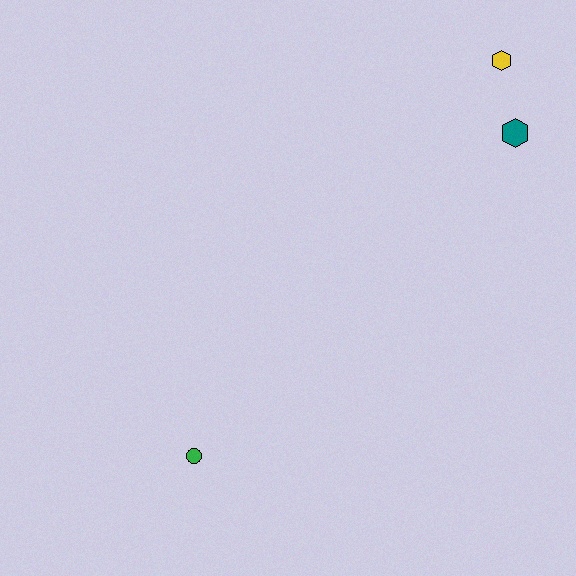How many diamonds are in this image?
There are no diamonds.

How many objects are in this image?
There are 3 objects.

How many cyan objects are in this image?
There are no cyan objects.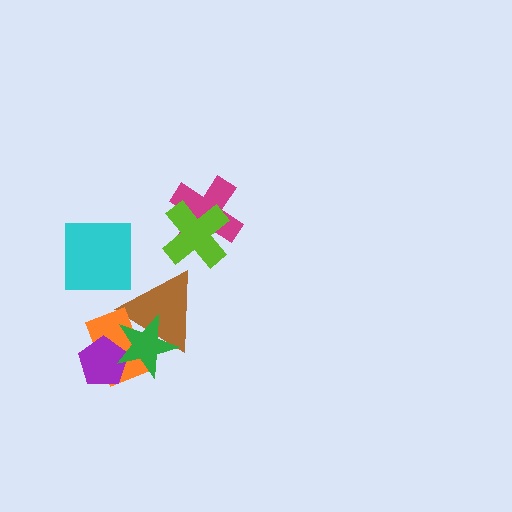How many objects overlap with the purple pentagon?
2 objects overlap with the purple pentagon.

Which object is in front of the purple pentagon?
The green star is in front of the purple pentagon.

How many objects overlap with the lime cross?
1 object overlaps with the lime cross.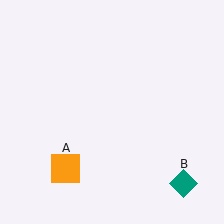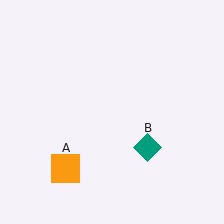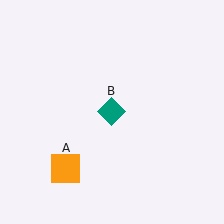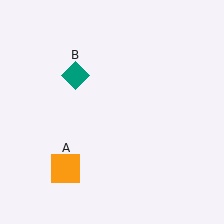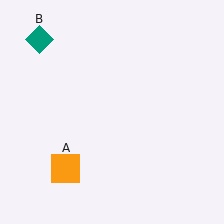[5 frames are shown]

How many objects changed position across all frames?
1 object changed position: teal diamond (object B).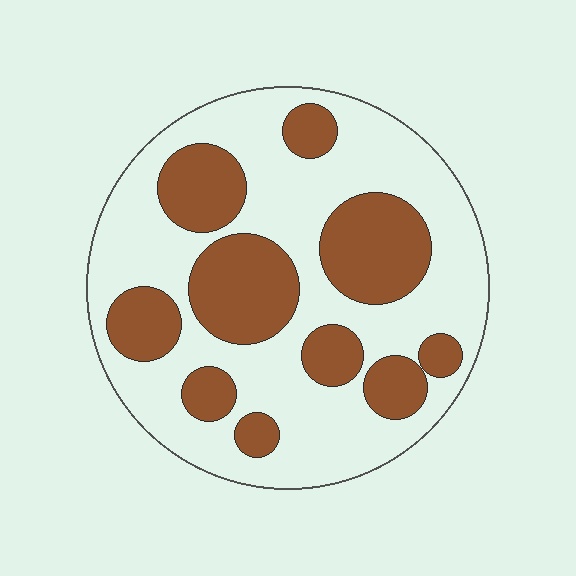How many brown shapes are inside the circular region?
10.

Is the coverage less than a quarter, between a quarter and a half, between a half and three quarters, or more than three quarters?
Between a quarter and a half.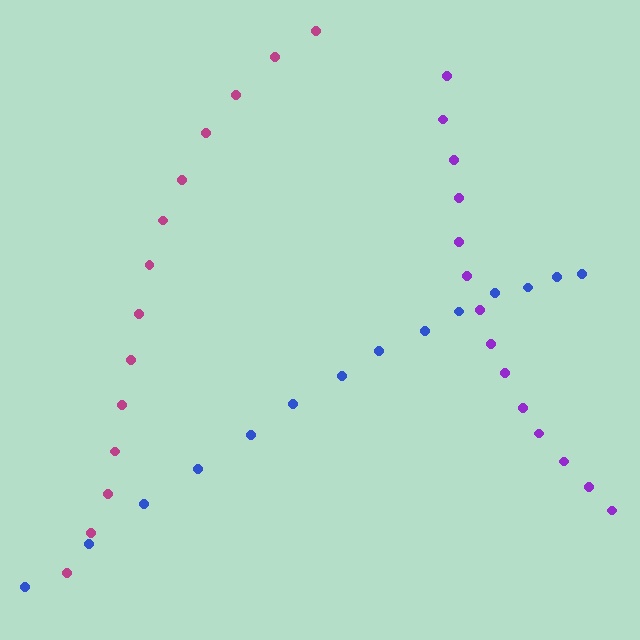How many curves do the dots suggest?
There are 3 distinct paths.